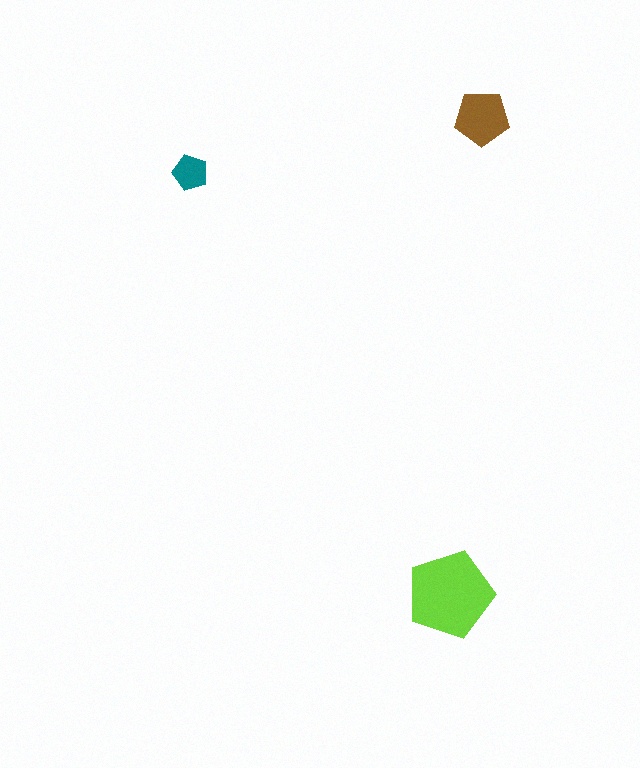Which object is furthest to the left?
The teal pentagon is leftmost.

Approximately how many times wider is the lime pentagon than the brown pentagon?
About 1.5 times wider.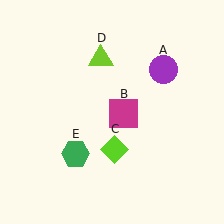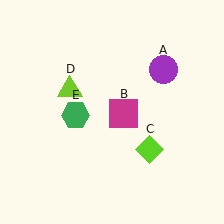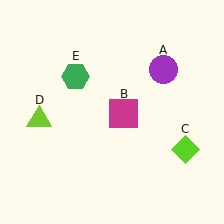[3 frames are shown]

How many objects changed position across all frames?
3 objects changed position: lime diamond (object C), lime triangle (object D), green hexagon (object E).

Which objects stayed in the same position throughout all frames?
Purple circle (object A) and magenta square (object B) remained stationary.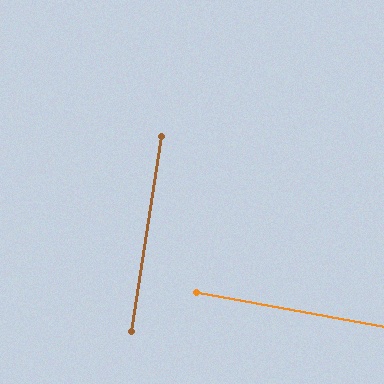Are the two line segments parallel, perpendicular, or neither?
Perpendicular — they meet at approximately 89°.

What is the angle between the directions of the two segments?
Approximately 89 degrees.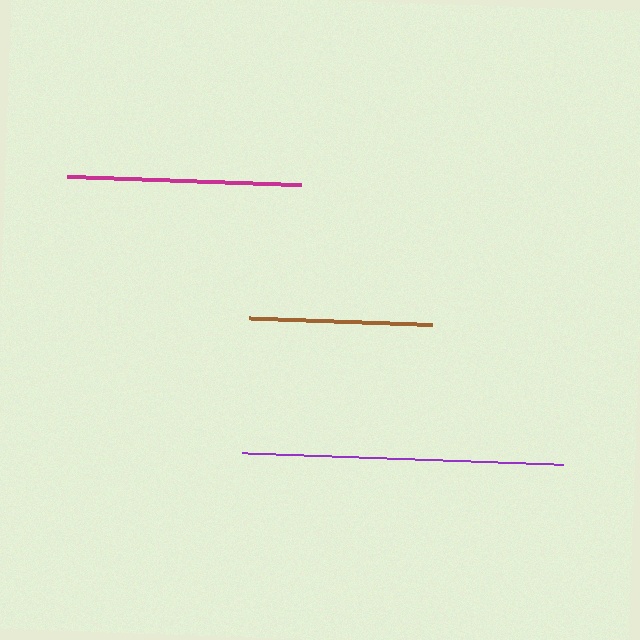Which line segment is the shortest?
The brown line is the shortest at approximately 183 pixels.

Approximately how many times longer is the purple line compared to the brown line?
The purple line is approximately 1.7 times the length of the brown line.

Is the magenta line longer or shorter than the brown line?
The magenta line is longer than the brown line.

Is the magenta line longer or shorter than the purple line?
The purple line is longer than the magenta line.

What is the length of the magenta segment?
The magenta segment is approximately 233 pixels long.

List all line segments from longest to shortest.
From longest to shortest: purple, magenta, brown.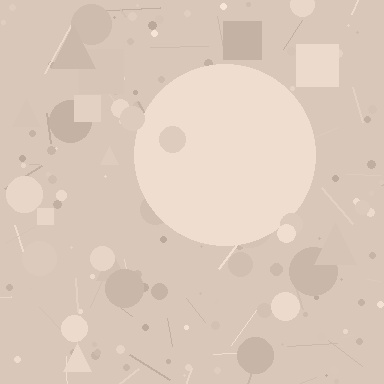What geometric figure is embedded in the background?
A circle is embedded in the background.